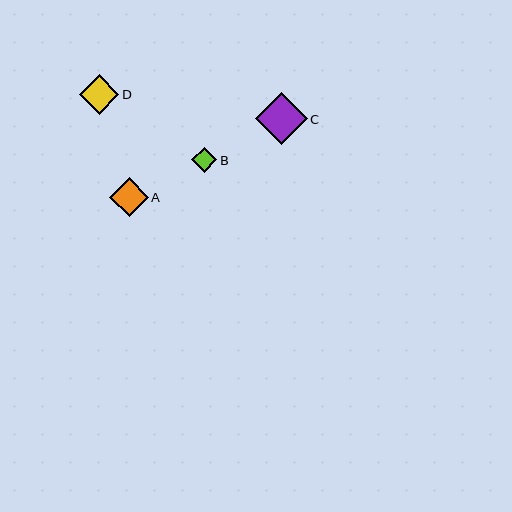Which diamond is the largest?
Diamond C is the largest with a size of approximately 52 pixels.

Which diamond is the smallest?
Diamond B is the smallest with a size of approximately 25 pixels.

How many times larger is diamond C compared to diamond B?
Diamond C is approximately 2.1 times the size of diamond B.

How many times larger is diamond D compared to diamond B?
Diamond D is approximately 1.6 times the size of diamond B.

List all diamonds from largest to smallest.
From largest to smallest: C, D, A, B.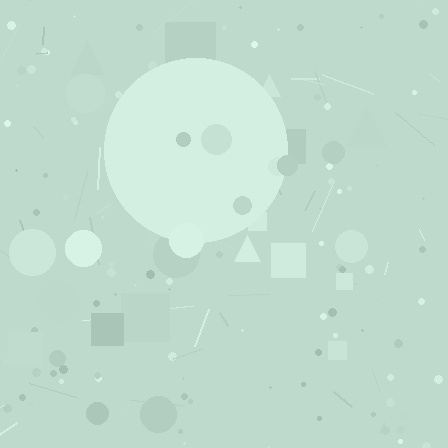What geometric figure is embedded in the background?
A circle is embedded in the background.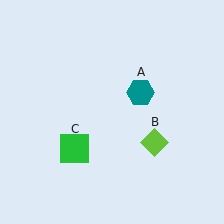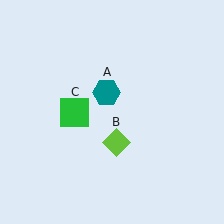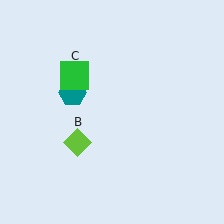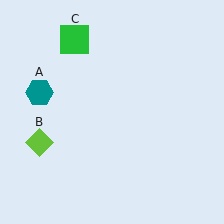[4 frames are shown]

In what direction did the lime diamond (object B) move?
The lime diamond (object B) moved left.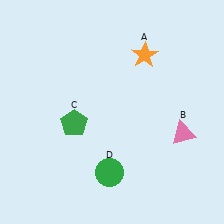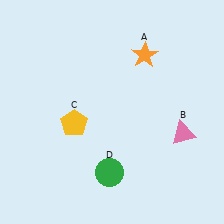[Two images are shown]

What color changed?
The pentagon (C) changed from green in Image 1 to yellow in Image 2.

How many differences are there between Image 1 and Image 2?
There is 1 difference between the two images.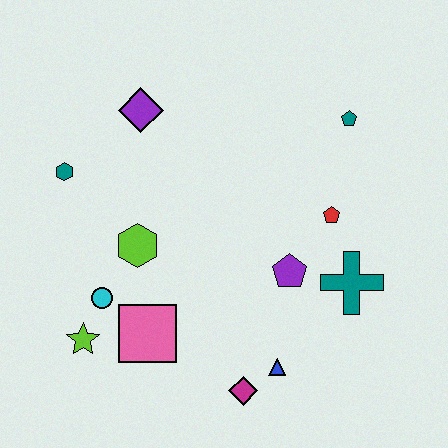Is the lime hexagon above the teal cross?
Yes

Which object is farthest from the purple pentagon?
The teal hexagon is farthest from the purple pentagon.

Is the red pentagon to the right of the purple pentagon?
Yes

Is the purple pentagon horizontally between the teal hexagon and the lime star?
No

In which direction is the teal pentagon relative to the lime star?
The teal pentagon is to the right of the lime star.